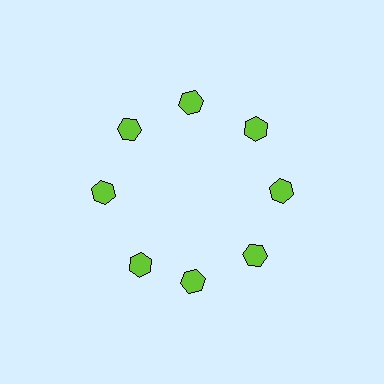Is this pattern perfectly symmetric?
No. The 8 lime hexagons are arranged in a ring, but one element near the 8 o'clock position is rotated out of alignment along the ring, breaking the 8-fold rotational symmetry.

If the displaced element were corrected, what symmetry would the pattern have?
It would have 8-fold rotational symmetry — the pattern would map onto itself every 45 degrees.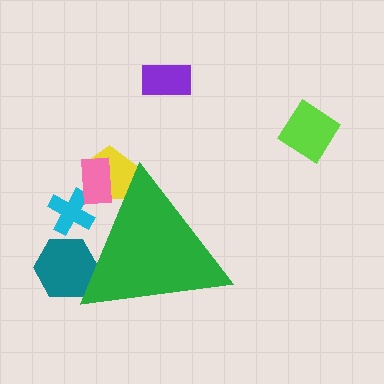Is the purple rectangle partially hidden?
No, the purple rectangle is fully visible.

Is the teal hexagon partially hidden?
Yes, the teal hexagon is partially hidden behind the green triangle.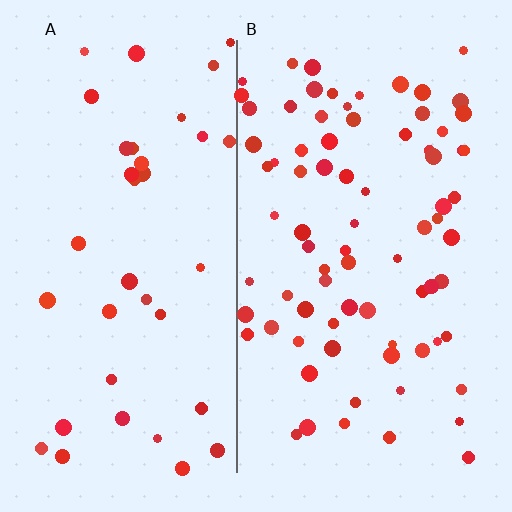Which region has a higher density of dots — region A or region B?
B (the right).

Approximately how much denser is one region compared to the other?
Approximately 2.1× — region B over region A.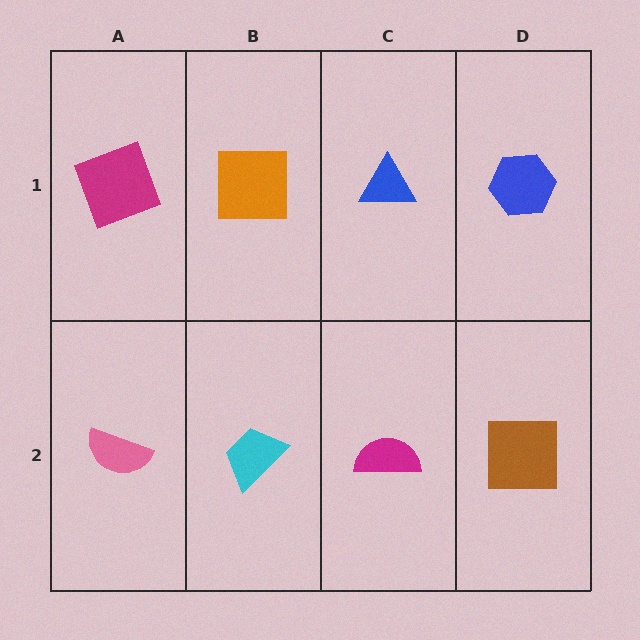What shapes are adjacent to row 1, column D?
A brown square (row 2, column D), a blue triangle (row 1, column C).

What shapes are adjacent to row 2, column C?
A blue triangle (row 1, column C), a cyan trapezoid (row 2, column B), a brown square (row 2, column D).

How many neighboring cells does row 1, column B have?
3.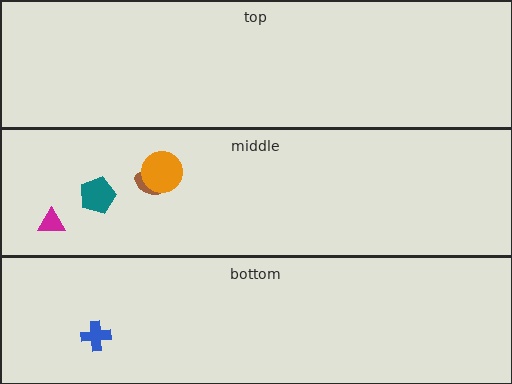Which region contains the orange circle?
The middle region.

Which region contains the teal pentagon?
The middle region.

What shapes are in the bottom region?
The blue cross.